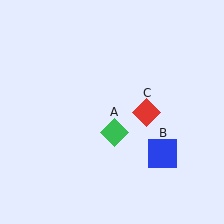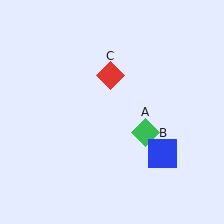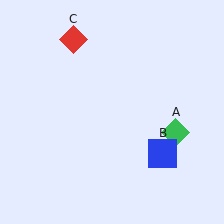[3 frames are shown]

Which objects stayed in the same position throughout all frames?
Blue square (object B) remained stationary.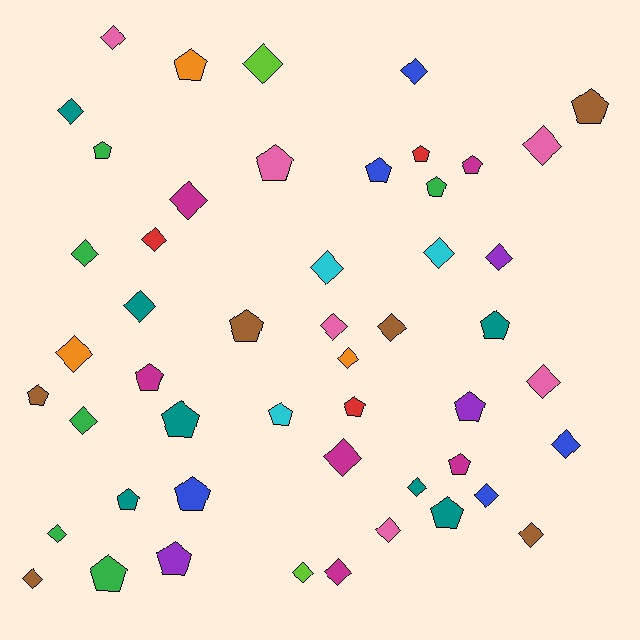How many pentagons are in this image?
There are 22 pentagons.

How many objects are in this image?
There are 50 objects.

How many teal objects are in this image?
There are 7 teal objects.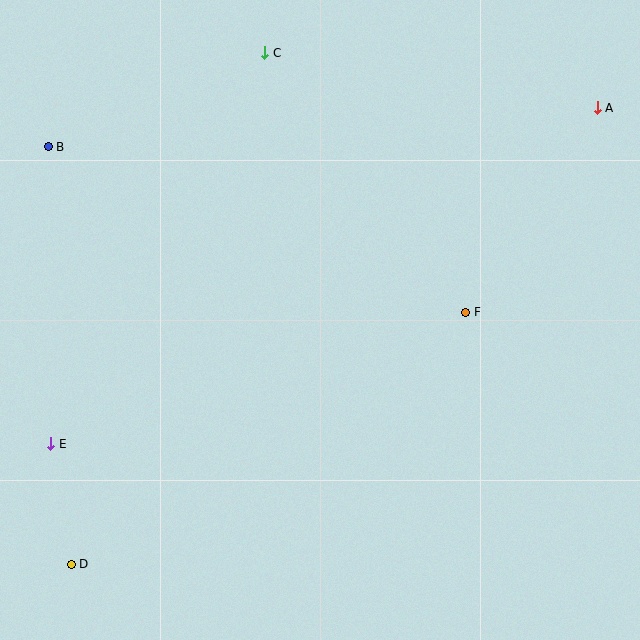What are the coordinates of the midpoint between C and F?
The midpoint between C and F is at (365, 183).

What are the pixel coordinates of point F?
Point F is at (466, 312).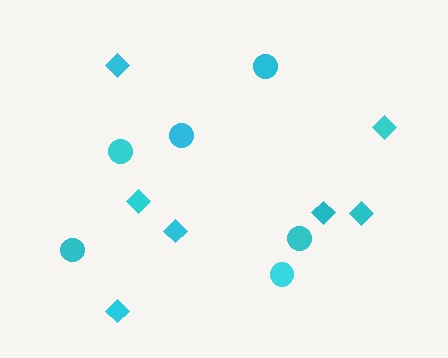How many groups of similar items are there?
There are 2 groups: one group of diamonds (7) and one group of circles (6).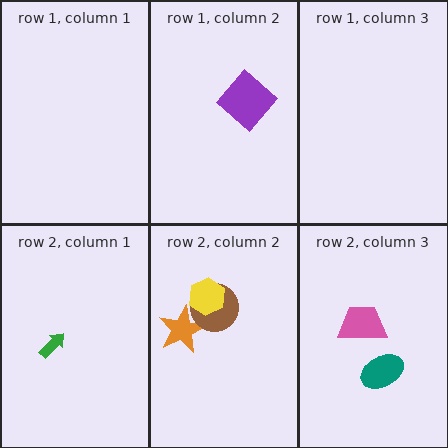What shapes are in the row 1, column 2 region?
The purple diamond.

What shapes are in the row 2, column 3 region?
The teal ellipse, the pink trapezoid.